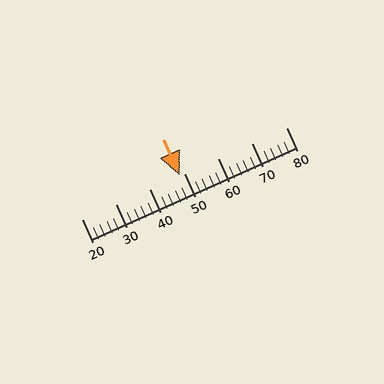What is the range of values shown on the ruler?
The ruler shows values from 20 to 80.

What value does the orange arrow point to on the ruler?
The orange arrow points to approximately 49.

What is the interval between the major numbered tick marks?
The major tick marks are spaced 10 units apart.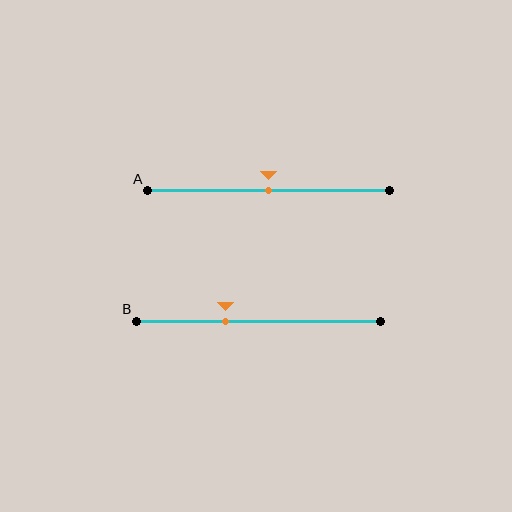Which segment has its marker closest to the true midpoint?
Segment A has its marker closest to the true midpoint.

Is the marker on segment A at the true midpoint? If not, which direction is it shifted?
Yes, the marker on segment A is at the true midpoint.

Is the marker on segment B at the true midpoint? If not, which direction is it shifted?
No, the marker on segment B is shifted to the left by about 14% of the segment length.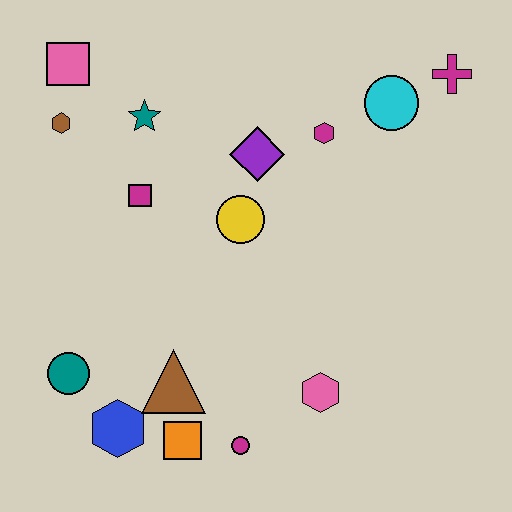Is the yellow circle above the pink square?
No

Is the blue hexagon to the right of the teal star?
No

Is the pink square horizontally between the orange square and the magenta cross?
No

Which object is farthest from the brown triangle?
The magenta cross is farthest from the brown triangle.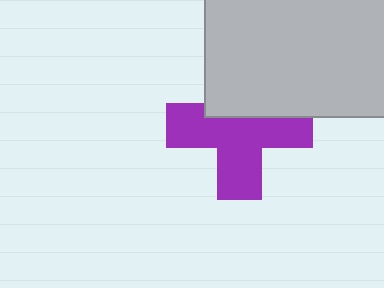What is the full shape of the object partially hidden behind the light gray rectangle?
The partially hidden object is a purple cross.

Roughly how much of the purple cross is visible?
Most of it is visible (roughly 65%).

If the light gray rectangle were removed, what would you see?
You would see the complete purple cross.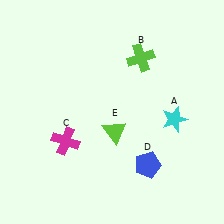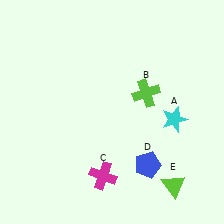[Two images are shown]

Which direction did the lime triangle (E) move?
The lime triangle (E) moved right.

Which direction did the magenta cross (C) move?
The magenta cross (C) moved right.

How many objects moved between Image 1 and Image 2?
3 objects moved between the two images.